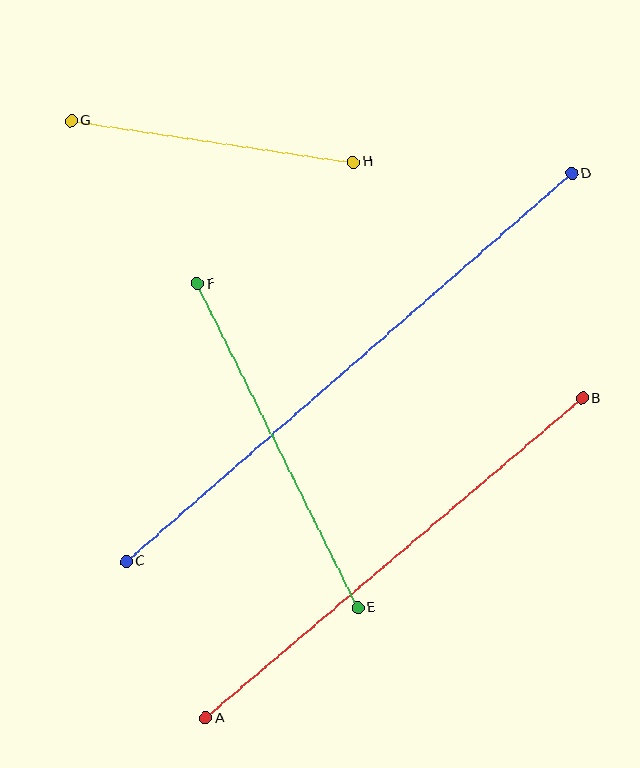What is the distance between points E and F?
The distance is approximately 361 pixels.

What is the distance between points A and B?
The distance is approximately 494 pixels.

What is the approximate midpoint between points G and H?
The midpoint is at approximately (212, 141) pixels.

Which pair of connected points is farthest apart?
Points C and D are farthest apart.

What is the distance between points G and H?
The distance is approximately 285 pixels.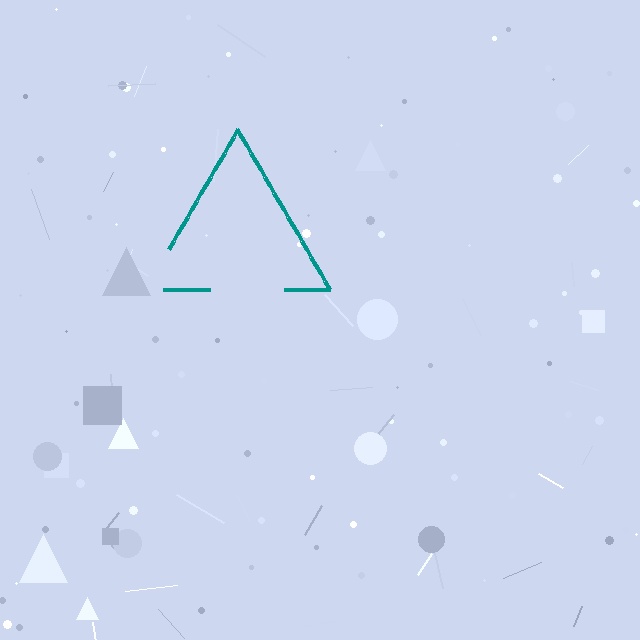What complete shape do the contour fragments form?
The contour fragments form a triangle.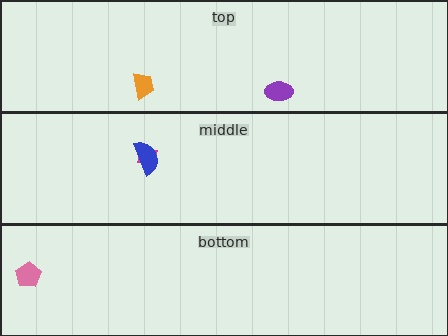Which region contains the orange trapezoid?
The top region.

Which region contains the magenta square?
The middle region.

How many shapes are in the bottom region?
1.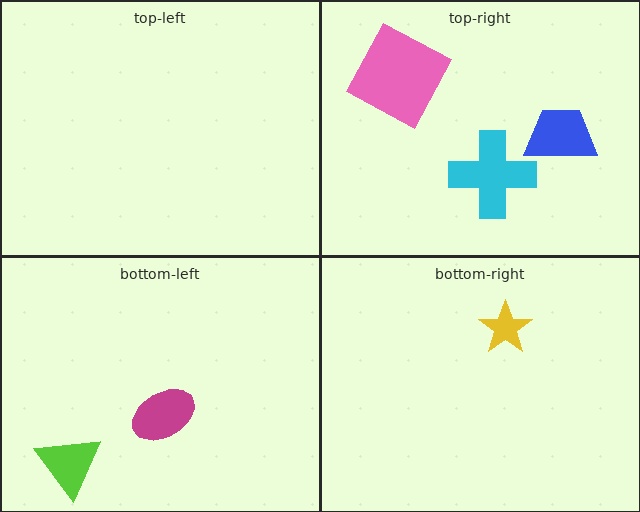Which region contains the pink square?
The top-right region.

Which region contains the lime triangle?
The bottom-left region.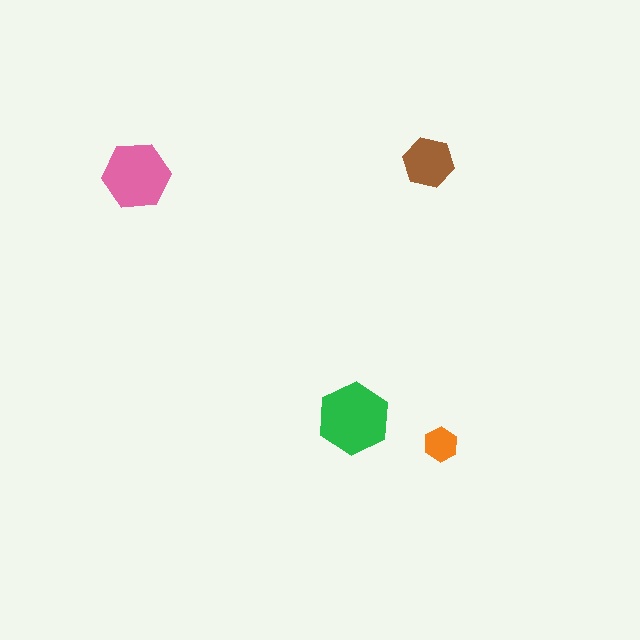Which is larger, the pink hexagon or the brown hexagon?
The pink one.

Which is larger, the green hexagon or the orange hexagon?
The green one.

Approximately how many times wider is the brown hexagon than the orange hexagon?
About 1.5 times wider.